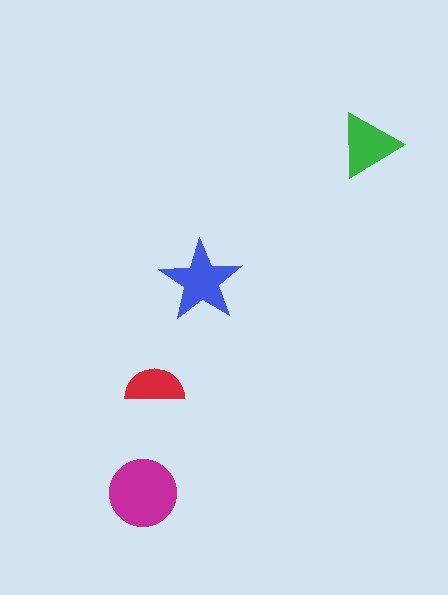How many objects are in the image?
There are 4 objects in the image.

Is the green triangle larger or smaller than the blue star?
Smaller.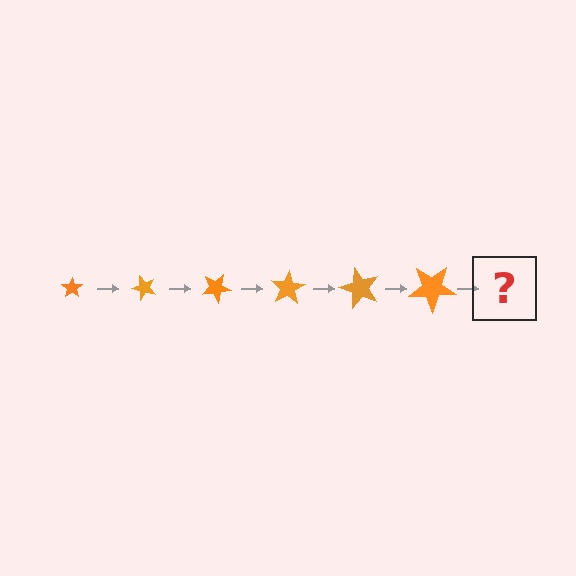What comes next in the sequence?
The next element should be a star, larger than the previous one and rotated 300 degrees from the start.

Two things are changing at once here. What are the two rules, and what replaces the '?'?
The two rules are that the star grows larger each step and it rotates 50 degrees each step. The '?' should be a star, larger than the previous one and rotated 300 degrees from the start.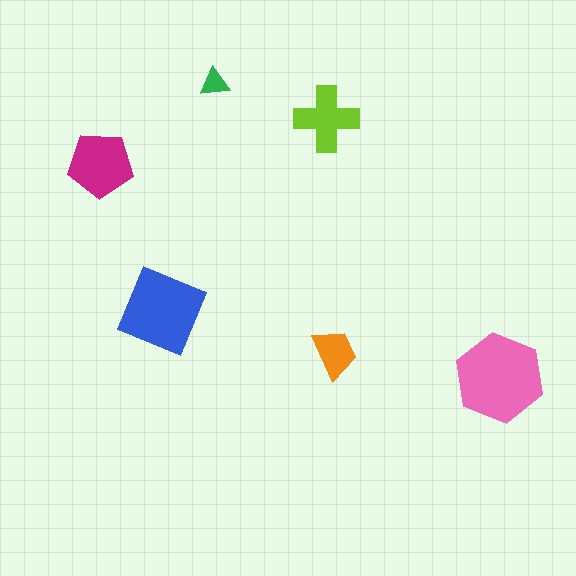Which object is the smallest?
The green triangle.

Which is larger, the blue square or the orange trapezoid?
The blue square.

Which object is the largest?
The pink hexagon.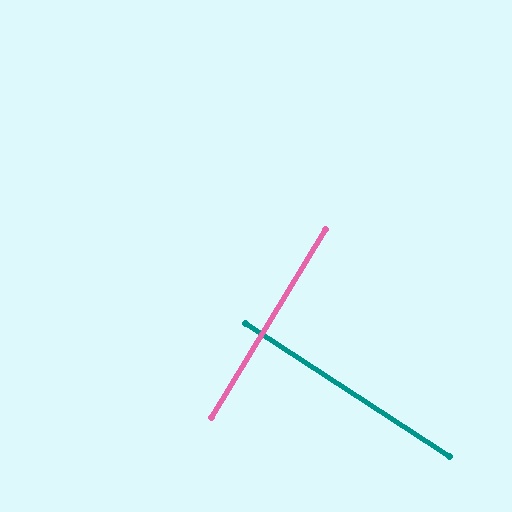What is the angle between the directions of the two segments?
Approximately 88 degrees.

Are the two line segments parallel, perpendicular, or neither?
Perpendicular — they meet at approximately 88°.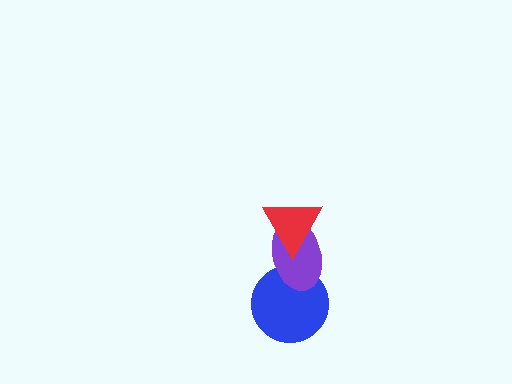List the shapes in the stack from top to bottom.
From top to bottom: the red triangle, the purple ellipse, the blue circle.